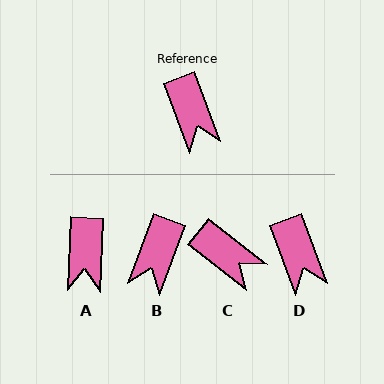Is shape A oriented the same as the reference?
No, it is off by about 23 degrees.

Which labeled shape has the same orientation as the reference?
D.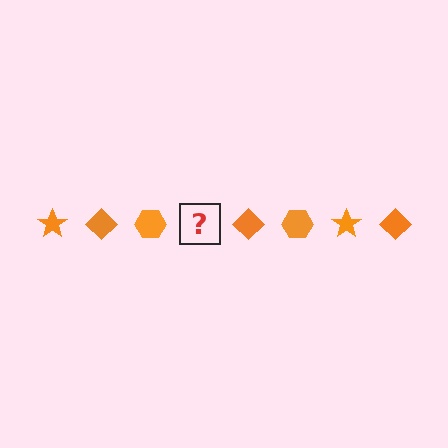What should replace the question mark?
The question mark should be replaced with an orange star.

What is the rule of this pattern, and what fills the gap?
The rule is that the pattern cycles through star, diamond, hexagon shapes in orange. The gap should be filled with an orange star.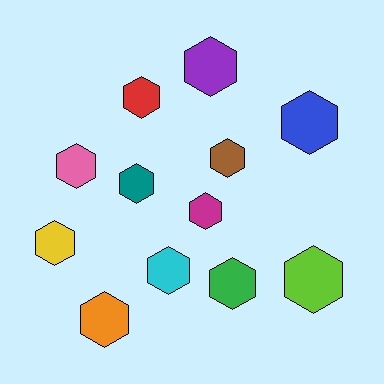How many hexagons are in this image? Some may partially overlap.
There are 12 hexagons.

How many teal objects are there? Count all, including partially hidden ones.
There is 1 teal object.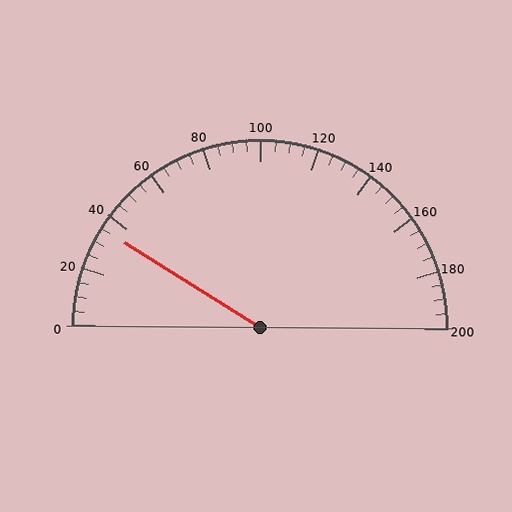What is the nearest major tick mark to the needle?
The nearest major tick mark is 40.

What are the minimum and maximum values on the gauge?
The gauge ranges from 0 to 200.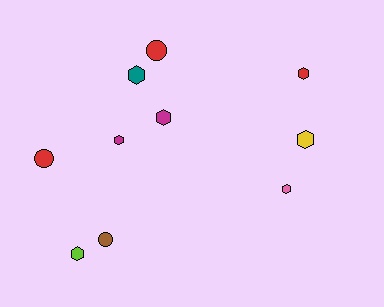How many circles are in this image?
There are 3 circles.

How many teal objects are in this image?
There is 1 teal object.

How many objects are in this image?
There are 10 objects.